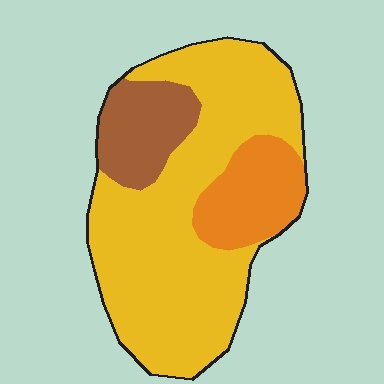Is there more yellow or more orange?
Yellow.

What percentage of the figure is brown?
Brown takes up less than a sixth of the figure.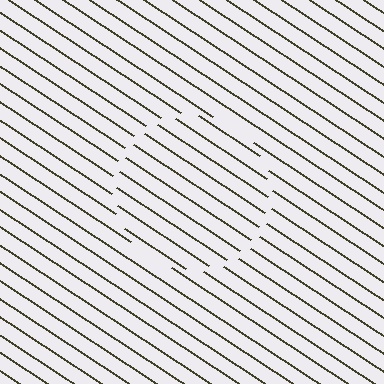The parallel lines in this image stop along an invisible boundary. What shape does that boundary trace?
An illusory circle. The interior of the shape contains the same grating, shifted by half a period — the contour is defined by the phase discontinuity where line-ends from the inner and outer gratings abut.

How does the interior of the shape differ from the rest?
The interior of the shape contains the same grating, shifted by half a period — the contour is defined by the phase discontinuity where line-ends from the inner and outer gratings abut.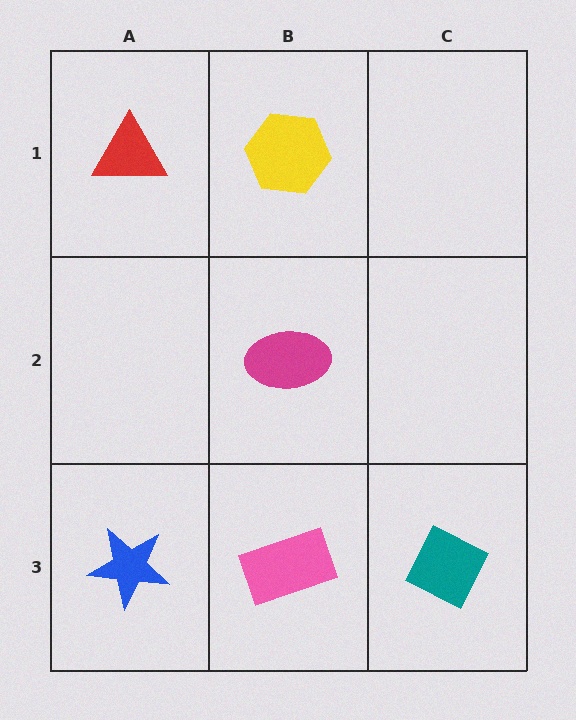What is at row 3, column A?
A blue star.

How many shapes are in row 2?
1 shape.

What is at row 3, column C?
A teal diamond.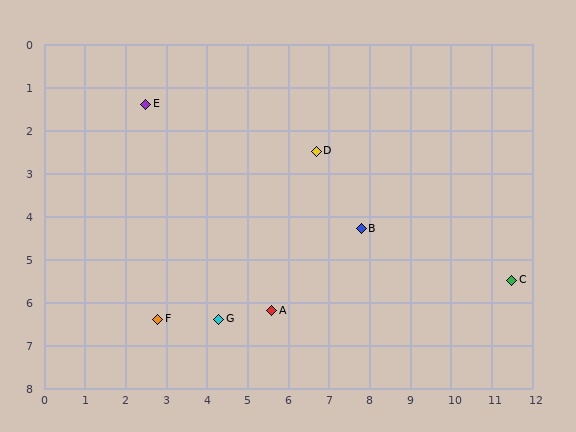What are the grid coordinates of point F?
Point F is at approximately (2.8, 6.4).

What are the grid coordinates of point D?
Point D is at approximately (6.7, 2.5).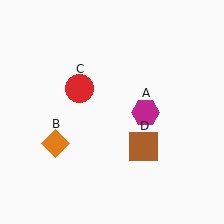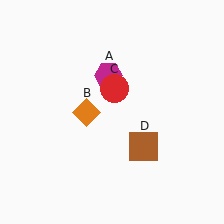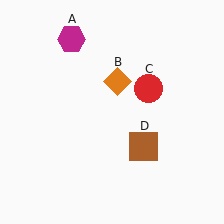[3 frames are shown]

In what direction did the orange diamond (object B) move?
The orange diamond (object B) moved up and to the right.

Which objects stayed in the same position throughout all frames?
Brown square (object D) remained stationary.